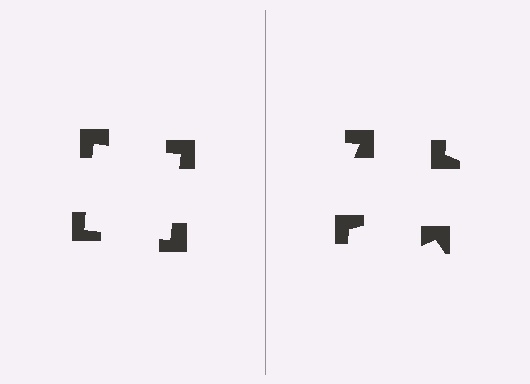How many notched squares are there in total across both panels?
8 — 4 on each side.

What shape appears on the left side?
An illusory square.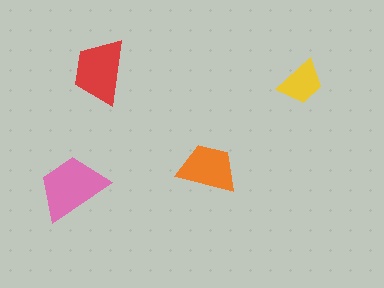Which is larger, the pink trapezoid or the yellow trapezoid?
The pink one.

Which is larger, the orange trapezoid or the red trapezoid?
The red one.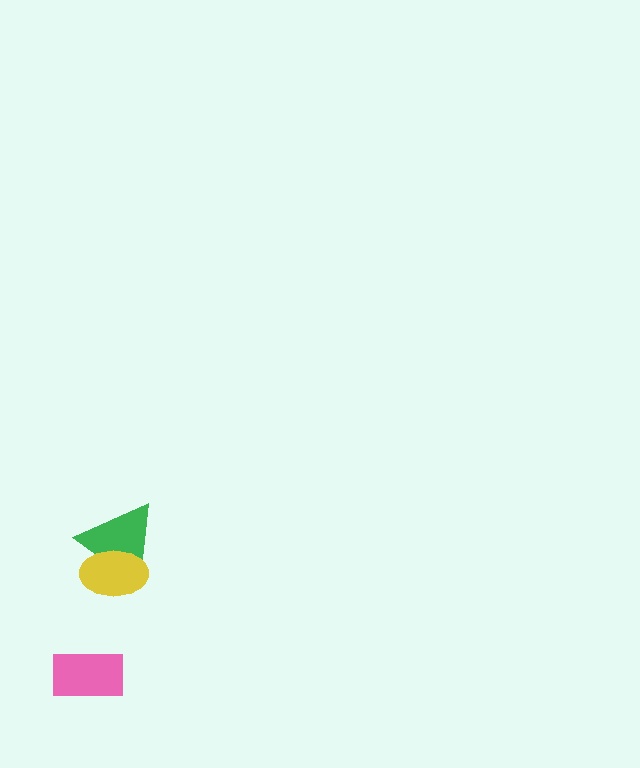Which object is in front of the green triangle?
The yellow ellipse is in front of the green triangle.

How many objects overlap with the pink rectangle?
0 objects overlap with the pink rectangle.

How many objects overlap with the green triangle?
1 object overlaps with the green triangle.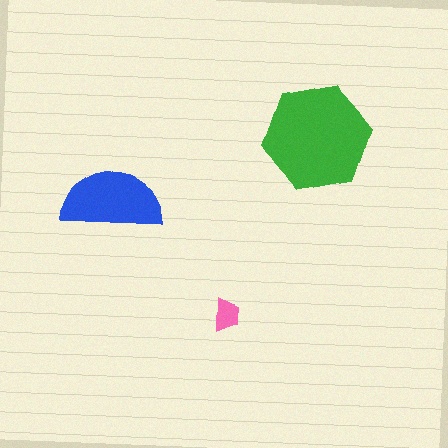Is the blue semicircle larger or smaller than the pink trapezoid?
Larger.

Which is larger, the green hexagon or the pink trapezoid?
The green hexagon.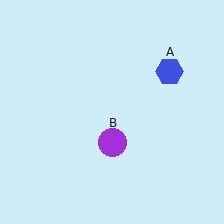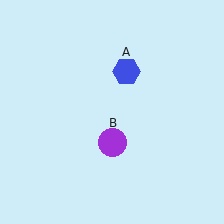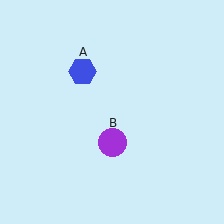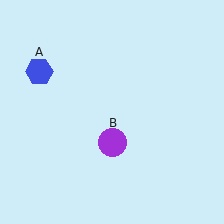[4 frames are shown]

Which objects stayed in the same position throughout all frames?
Purple circle (object B) remained stationary.